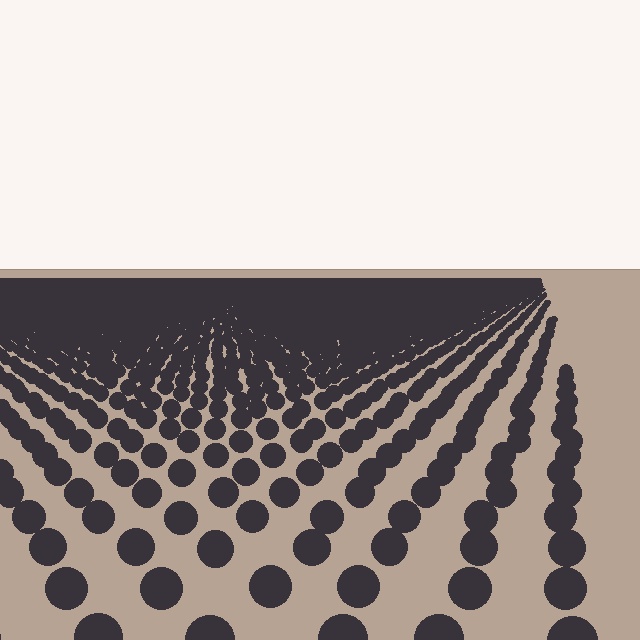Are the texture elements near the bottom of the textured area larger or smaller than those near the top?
Larger. Near the bottom, elements are closer to the viewer and appear at a bigger on-screen size.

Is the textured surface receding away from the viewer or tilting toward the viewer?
The surface is receding away from the viewer. Texture elements get smaller and denser toward the top.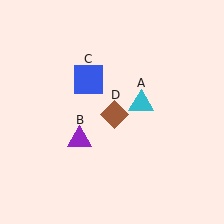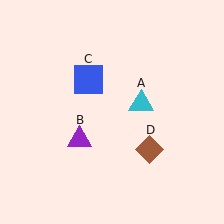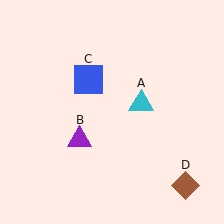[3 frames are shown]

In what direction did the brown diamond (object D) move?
The brown diamond (object D) moved down and to the right.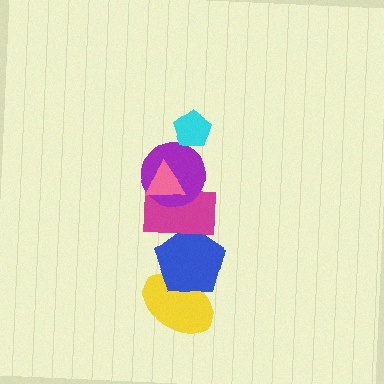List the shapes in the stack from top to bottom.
From top to bottom: the cyan pentagon, the pink triangle, the purple circle, the magenta rectangle, the blue pentagon, the yellow ellipse.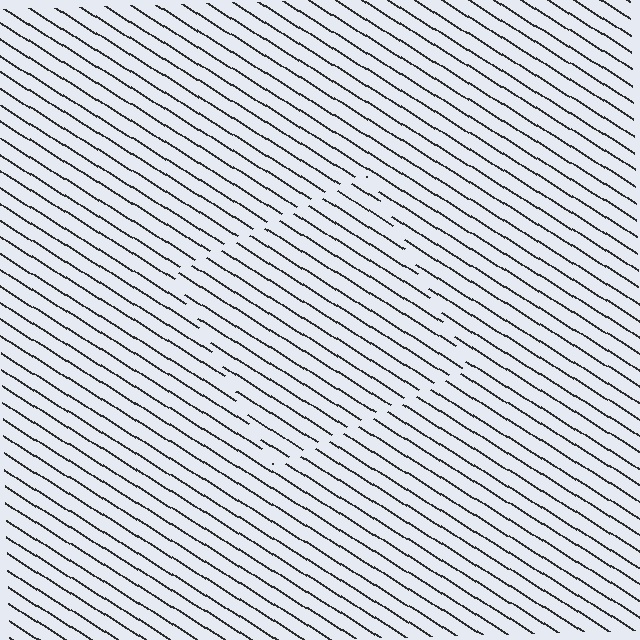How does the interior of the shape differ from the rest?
The interior of the shape contains the same grating, shifted by half a period — the contour is defined by the phase discontinuity where line-ends from the inner and outer gratings abut.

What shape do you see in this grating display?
An illusory square. The interior of the shape contains the same grating, shifted by half a period — the contour is defined by the phase discontinuity where line-ends from the inner and outer gratings abut.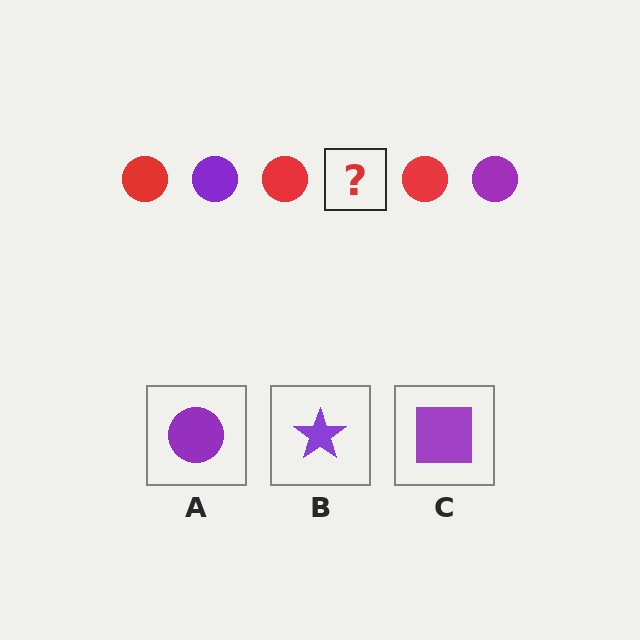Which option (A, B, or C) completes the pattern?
A.